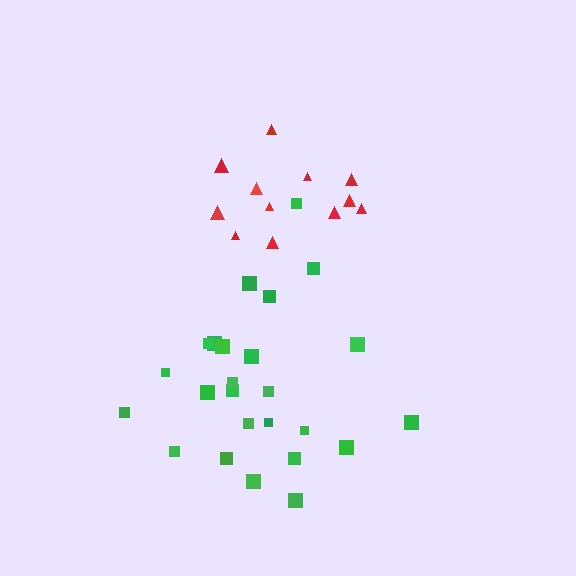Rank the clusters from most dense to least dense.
green, red.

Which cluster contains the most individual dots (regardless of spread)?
Green (25).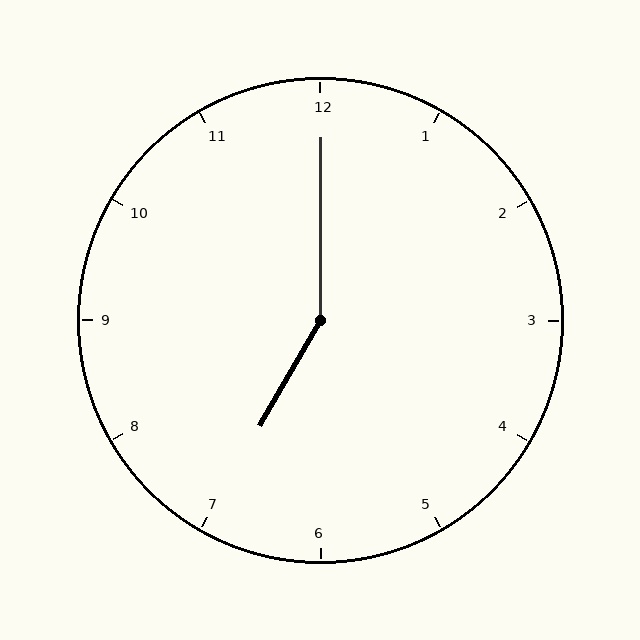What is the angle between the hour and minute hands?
Approximately 150 degrees.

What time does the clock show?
7:00.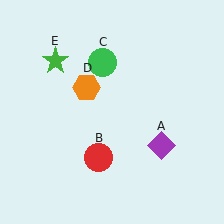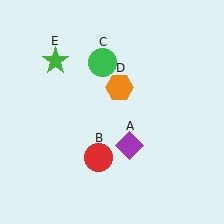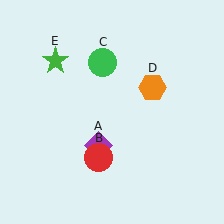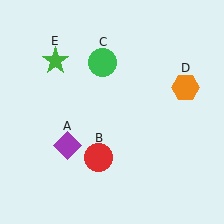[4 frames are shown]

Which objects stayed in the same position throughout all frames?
Red circle (object B) and green circle (object C) and green star (object E) remained stationary.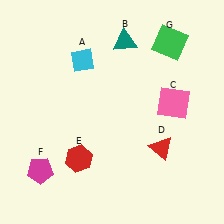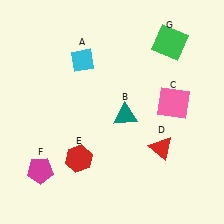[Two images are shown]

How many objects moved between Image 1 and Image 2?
1 object moved between the two images.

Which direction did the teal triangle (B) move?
The teal triangle (B) moved down.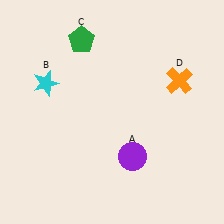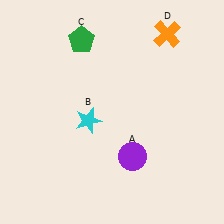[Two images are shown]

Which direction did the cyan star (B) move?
The cyan star (B) moved right.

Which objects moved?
The objects that moved are: the cyan star (B), the orange cross (D).